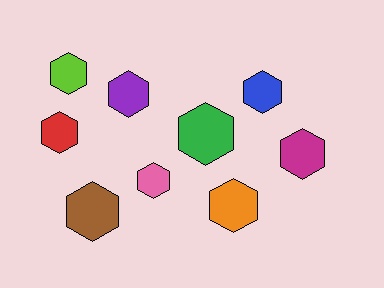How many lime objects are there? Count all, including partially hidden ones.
There is 1 lime object.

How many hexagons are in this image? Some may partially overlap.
There are 9 hexagons.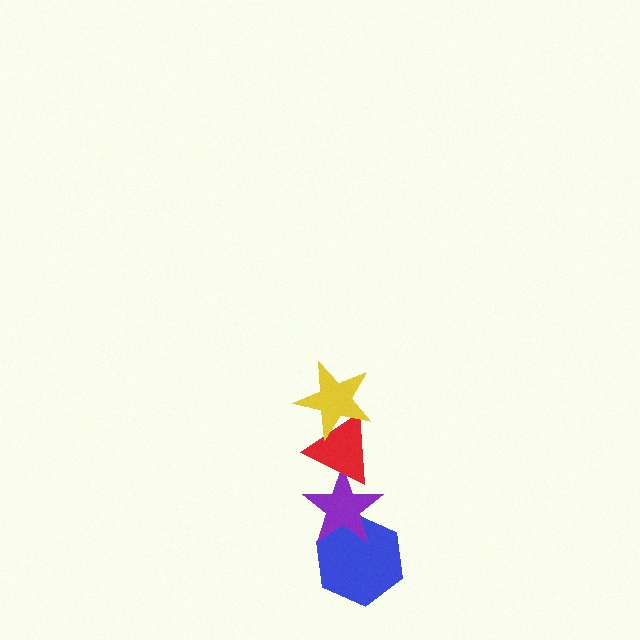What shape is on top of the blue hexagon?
The purple star is on top of the blue hexagon.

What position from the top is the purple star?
The purple star is 3rd from the top.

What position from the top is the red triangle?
The red triangle is 2nd from the top.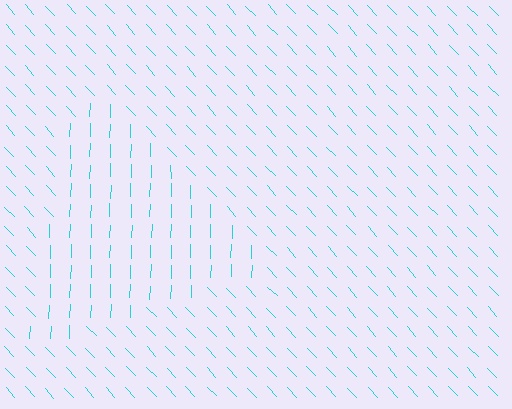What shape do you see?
I see a triangle.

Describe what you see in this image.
The image is filled with small cyan line segments. A triangle region in the image has lines oriented differently from the surrounding lines, creating a visible texture boundary.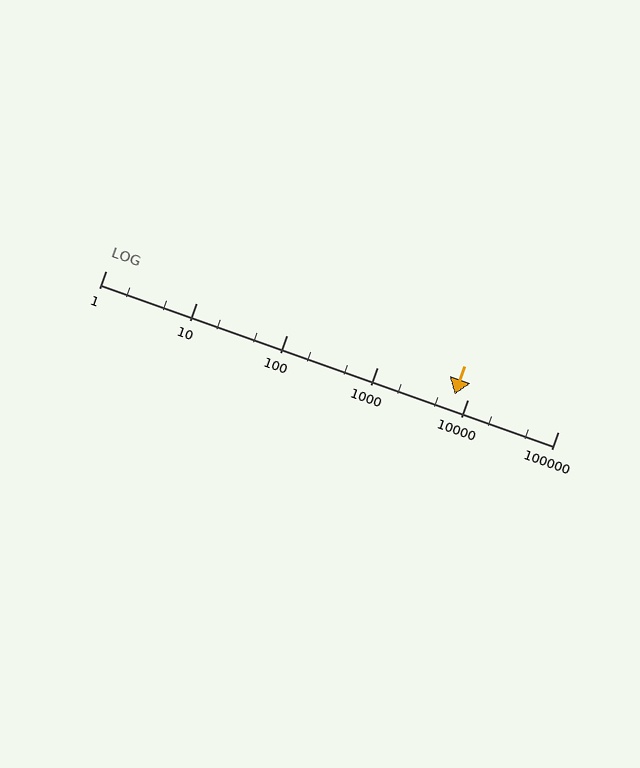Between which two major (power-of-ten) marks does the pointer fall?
The pointer is between 1000 and 10000.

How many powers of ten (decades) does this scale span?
The scale spans 5 decades, from 1 to 100000.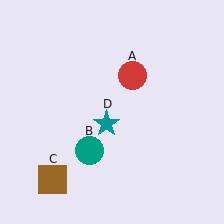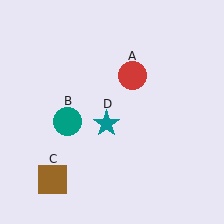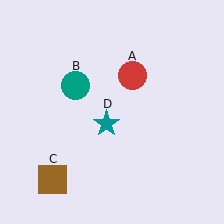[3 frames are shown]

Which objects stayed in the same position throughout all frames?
Red circle (object A) and brown square (object C) and teal star (object D) remained stationary.